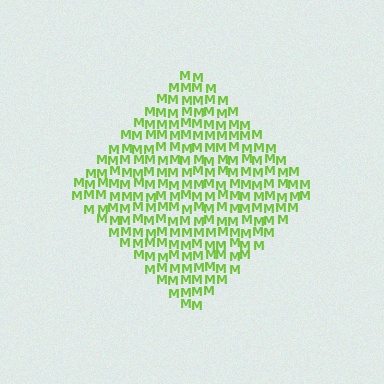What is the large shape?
The large shape is a diamond.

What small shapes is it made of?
It is made of small letter M's.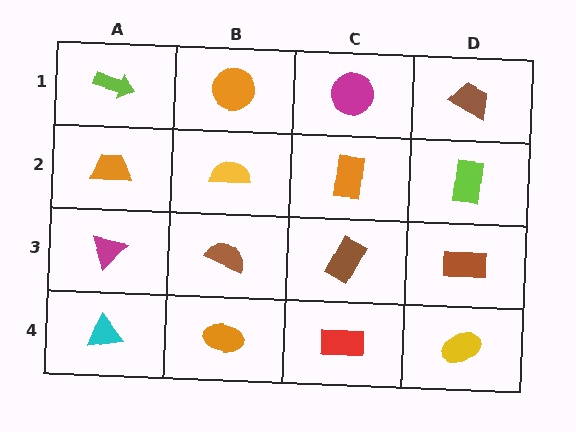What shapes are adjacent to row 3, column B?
A yellow semicircle (row 2, column B), an orange ellipse (row 4, column B), a magenta triangle (row 3, column A), a brown rectangle (row 3, column C).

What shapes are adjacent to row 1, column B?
A yellow semicircle (row 2, column B), a lime arrow (row 1, column A), a magenta circle (row 1, column C).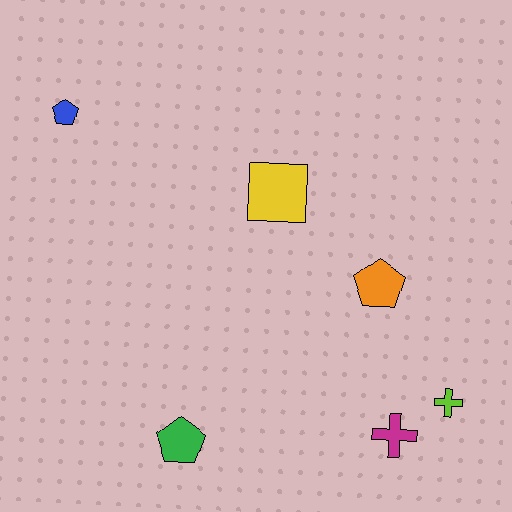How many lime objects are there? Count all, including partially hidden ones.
There is 1 lime object.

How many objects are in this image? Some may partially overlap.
There are 6 objects.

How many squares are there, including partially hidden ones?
There is 1 square.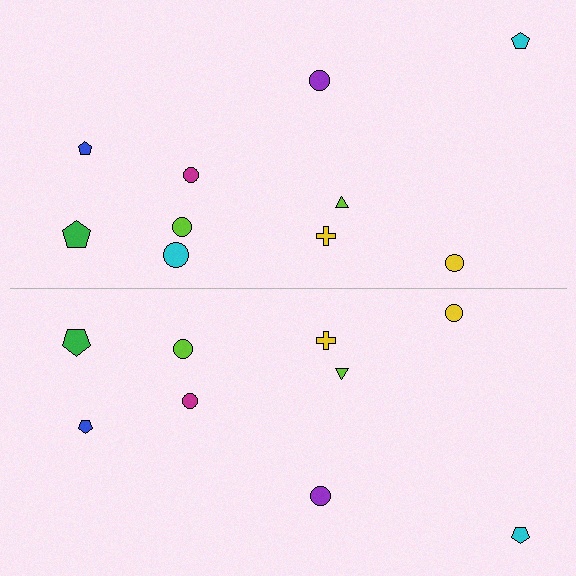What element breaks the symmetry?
A cyan circle is missing from the bottom side.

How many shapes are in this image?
There are 19 shapes in this image.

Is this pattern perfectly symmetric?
No, the pattern is not perfectly symmetric. A cyan circle is missing from the bottom side.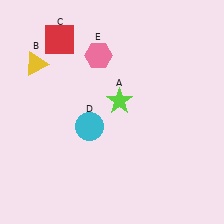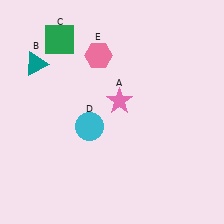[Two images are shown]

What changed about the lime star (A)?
In Image 1, A is lime. In Image 2, it changed to pink.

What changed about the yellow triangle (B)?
In Image 1, B is yellow. In Image 2, it changed to teal.